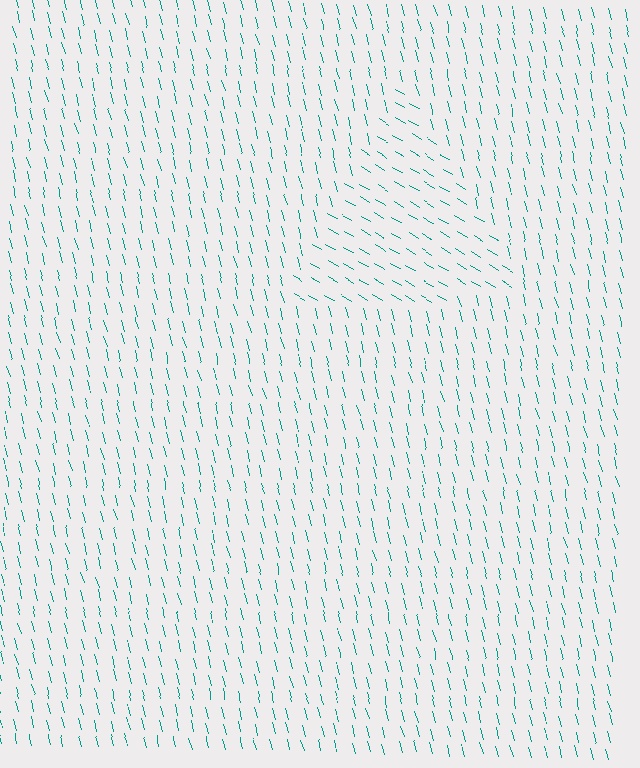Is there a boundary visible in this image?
Yes, there is a texture boundary formed by a change in line orientation.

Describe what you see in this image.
The image is filled with small teal line segments. A triangle region in the image has lines oriented differently from the surrounding lines, creating a visible texture boundary.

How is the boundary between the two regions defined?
The boundary is defined purely by a change in line orientation (approximately 45 degrees difference). All lines are the same color and thickness.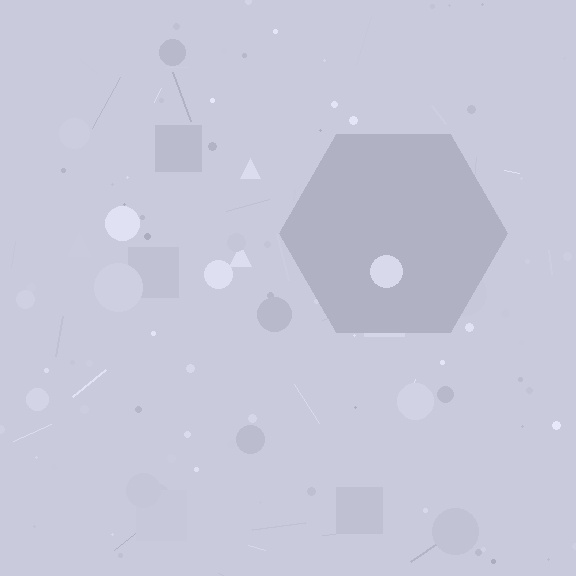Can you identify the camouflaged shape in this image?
The camouflaged shape is a hexagon.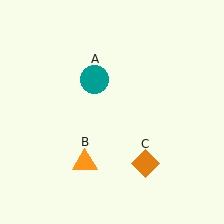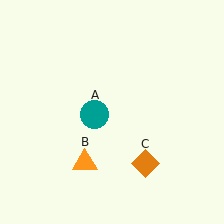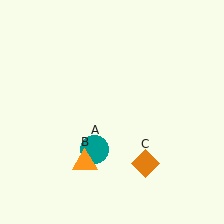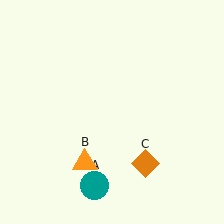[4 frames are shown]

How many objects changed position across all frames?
1 object changed position: teal circle (object A).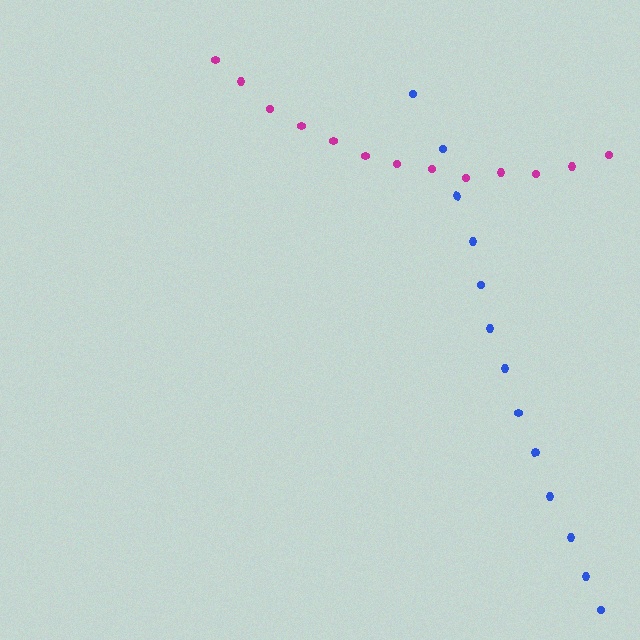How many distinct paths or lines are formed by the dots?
There are 2 distinct paths.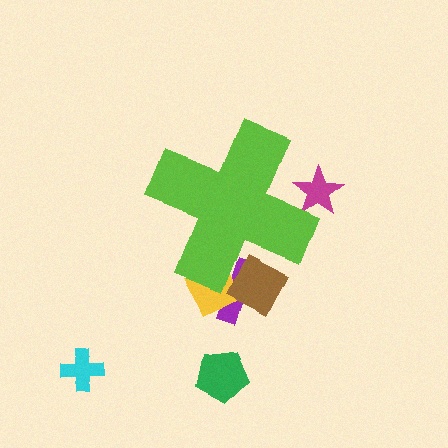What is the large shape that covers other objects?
A lime cross.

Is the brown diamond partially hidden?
Yes, the brown diamond is partially hidden behind the lime cross.